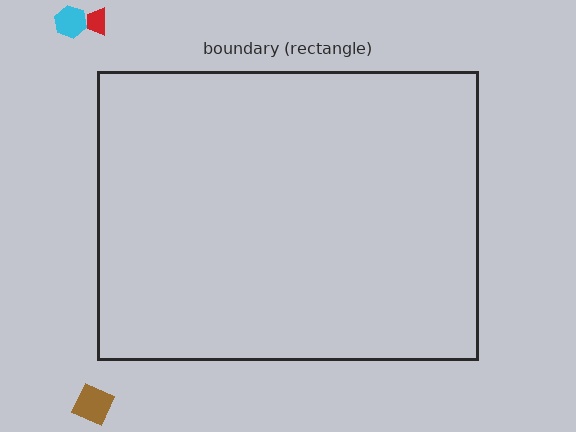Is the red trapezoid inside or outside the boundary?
Outside.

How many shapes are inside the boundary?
0 inside, 3 outside.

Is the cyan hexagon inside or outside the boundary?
Outside.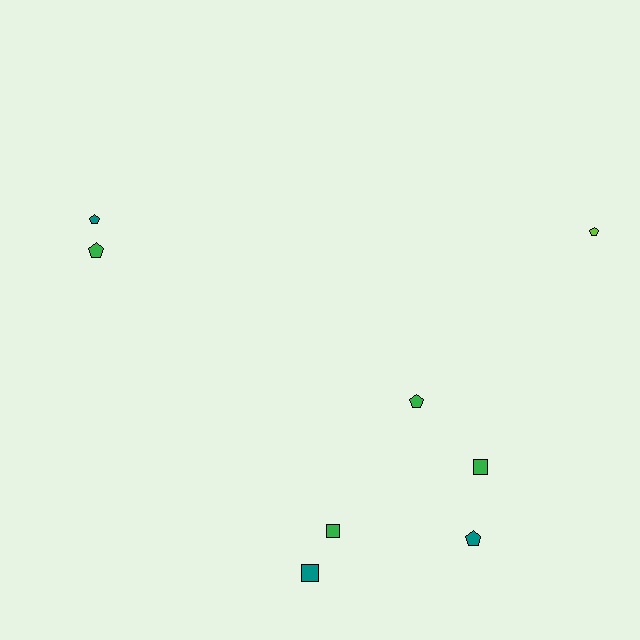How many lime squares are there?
There are no lime squares.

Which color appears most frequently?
Green, with 4 objects.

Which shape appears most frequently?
Pentagon, with 5 objects.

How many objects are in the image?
There are 8 objects.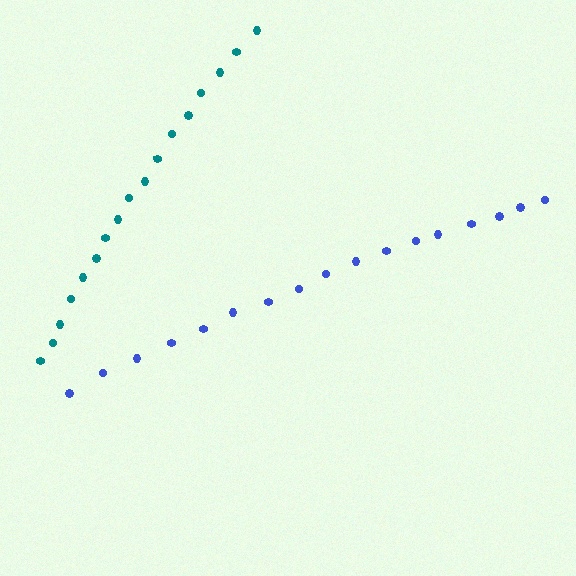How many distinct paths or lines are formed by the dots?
There are 2 distinct paths.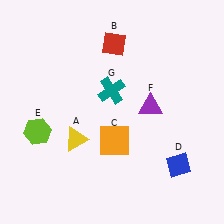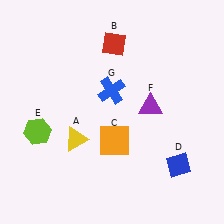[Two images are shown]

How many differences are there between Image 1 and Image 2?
There is 1 difference between the two images.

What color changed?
The cross (G) changed from teal in Image 1 to blue in Image 2.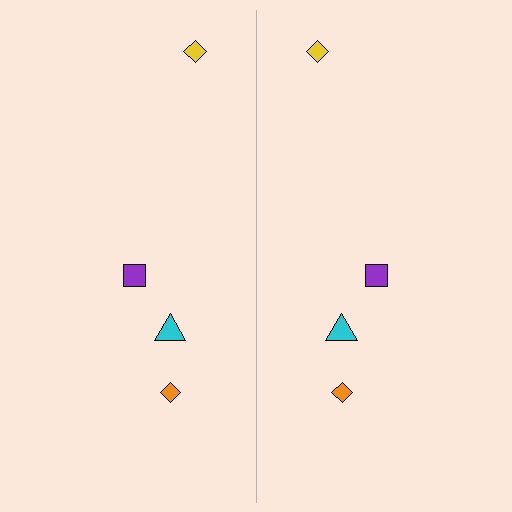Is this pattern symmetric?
Yes, this pattern has bilateral (reflection) symmetry.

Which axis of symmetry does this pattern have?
The pattern has a vertical axis of symmetry running through the center of the image.